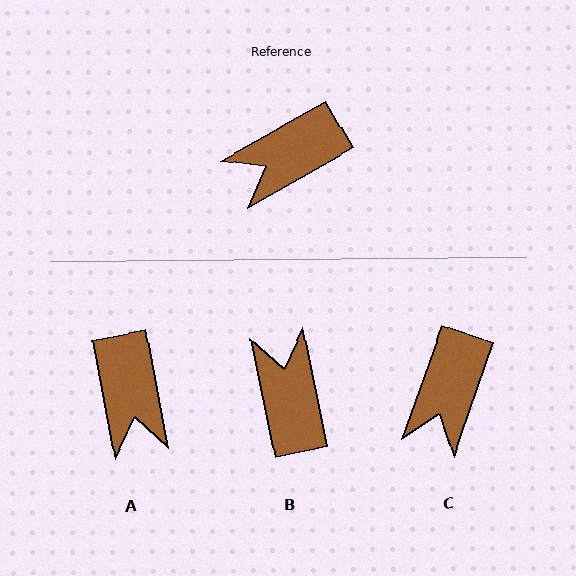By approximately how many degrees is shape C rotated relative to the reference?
Approximately 41 degrees counter-clockwise.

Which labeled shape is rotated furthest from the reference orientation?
B, about 108 degrees away.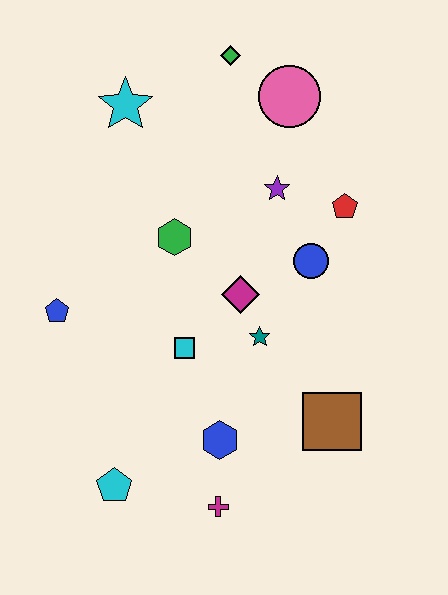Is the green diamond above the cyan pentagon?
Yes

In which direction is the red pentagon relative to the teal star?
The red pentagon is above the teal star.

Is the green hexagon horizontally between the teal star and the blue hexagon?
No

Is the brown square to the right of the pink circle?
Yes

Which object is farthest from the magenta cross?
The green diamond is farthest from the magenta cross.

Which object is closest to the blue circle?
The red pentagon is closest to the blue circle.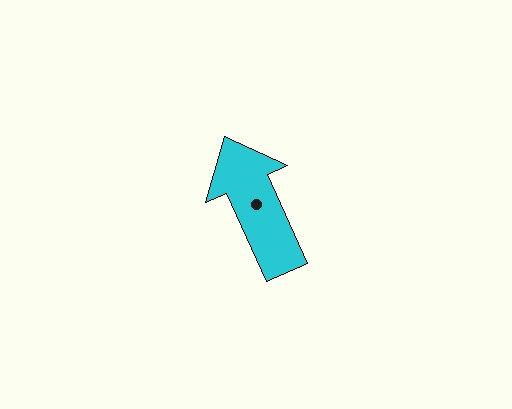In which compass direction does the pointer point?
Northwest.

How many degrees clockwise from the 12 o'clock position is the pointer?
Approximately 335 degrees.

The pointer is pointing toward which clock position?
Roughly 11 o'clock.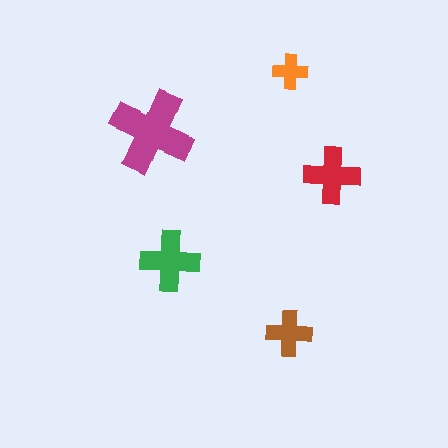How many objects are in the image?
There are 5 objects in the image.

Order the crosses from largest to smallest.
the magenta one, the green one, the red one, the brown one, the orange one.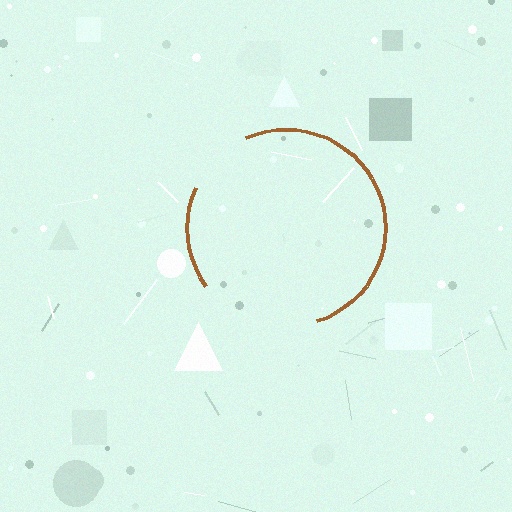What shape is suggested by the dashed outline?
The dashed outline suggests a circle.